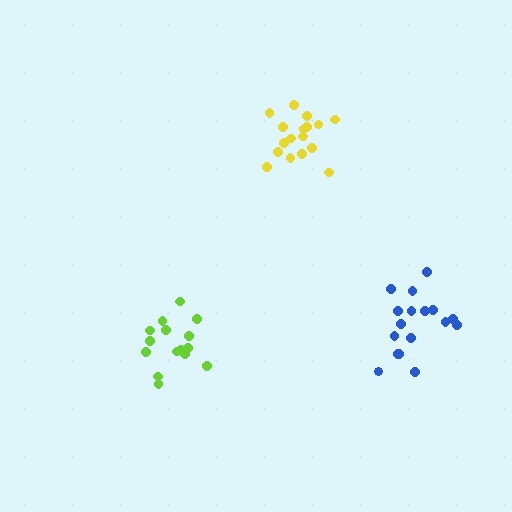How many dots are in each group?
Group 1: 17 dots, Group 2: 17 dots, Group 3: 15 dots (49 total).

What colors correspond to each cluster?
The clusters are colored: yellow, blue, lime.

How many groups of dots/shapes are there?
There are 3 groups.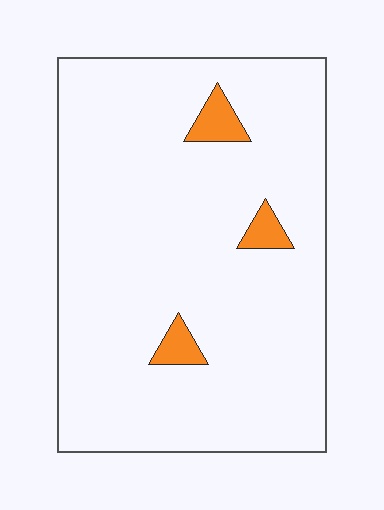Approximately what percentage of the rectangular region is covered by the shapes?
Approximately 5%.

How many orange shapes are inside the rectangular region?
3.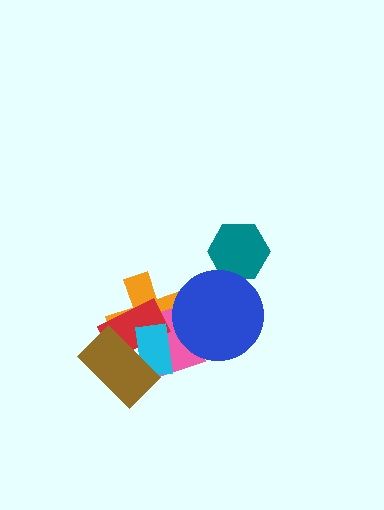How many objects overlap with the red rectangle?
4 objects overlap with the red rectangle.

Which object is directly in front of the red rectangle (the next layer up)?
The cyan rectangle is directly in front of the red rectangle.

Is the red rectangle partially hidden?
Yes, it is partially covered by another shape.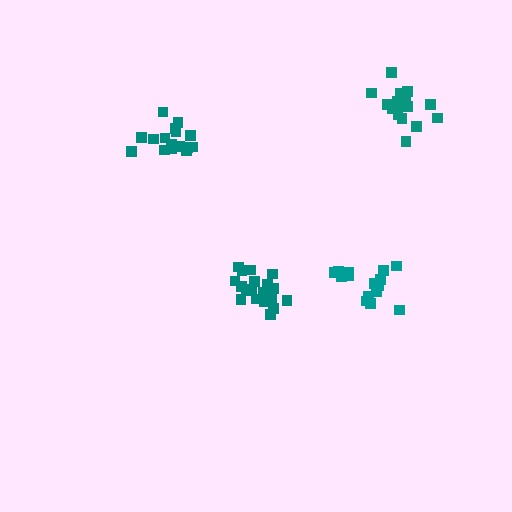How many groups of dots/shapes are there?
There are 4 groups.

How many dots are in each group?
Group 1: 15 dots, Group 2: 20 dots, Group 3: 18 dots, Group 4: 16 dots (69 total).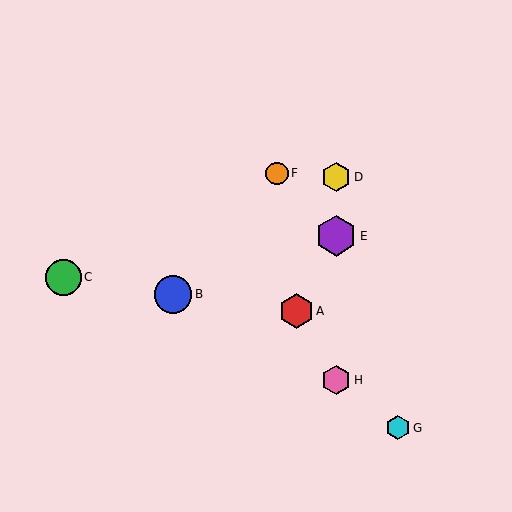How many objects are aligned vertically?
3 objects (D, E, H) are aligned vertically.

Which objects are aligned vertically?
Objects D, E, H are aligned vertically.